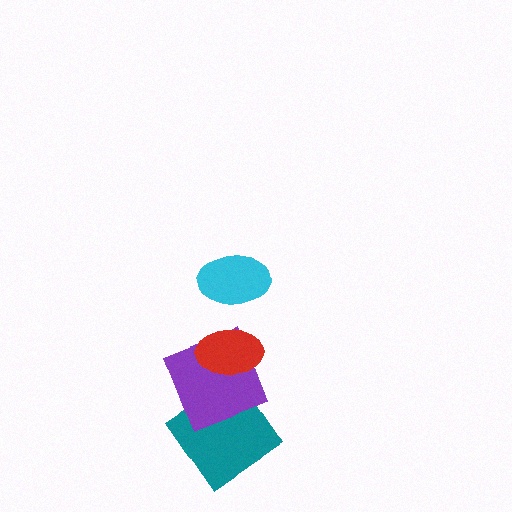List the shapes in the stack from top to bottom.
From top to bottom: the cyan ellipse, the red ellipse, the purple square, the teal diamond.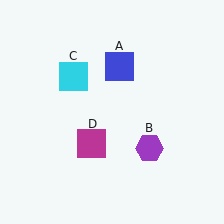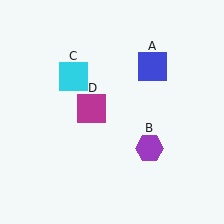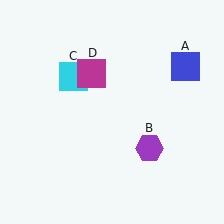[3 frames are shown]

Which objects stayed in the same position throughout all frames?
Purple hexagon (object B) and cyan square (object C) remained stationary.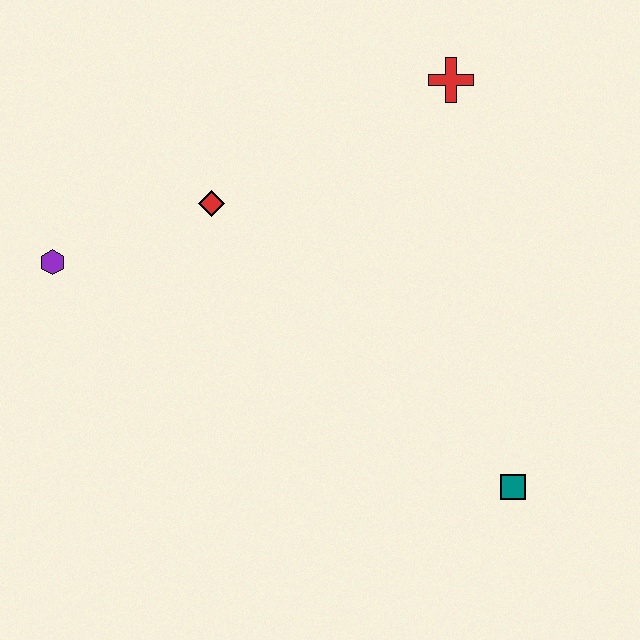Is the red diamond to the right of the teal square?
No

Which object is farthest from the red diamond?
The teal square is farthest from the red diamond.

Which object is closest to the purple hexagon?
The red diamond is closest to the purple hexagon.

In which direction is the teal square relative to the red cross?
The teal square is below the red cross.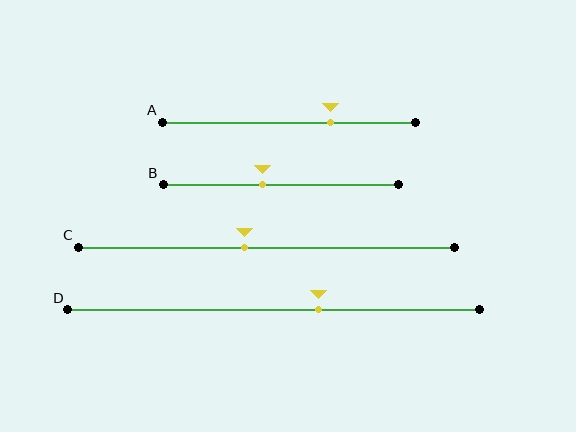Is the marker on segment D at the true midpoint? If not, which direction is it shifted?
No, the marker on segment D is shifted to the right by about 11% of the segment length.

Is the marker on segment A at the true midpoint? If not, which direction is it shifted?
No, the marker on segment A is shifted to the right by about 16% of the segment length.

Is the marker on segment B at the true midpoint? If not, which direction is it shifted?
No, the marker on segment B is shifted to the left by about 8% of the segment length.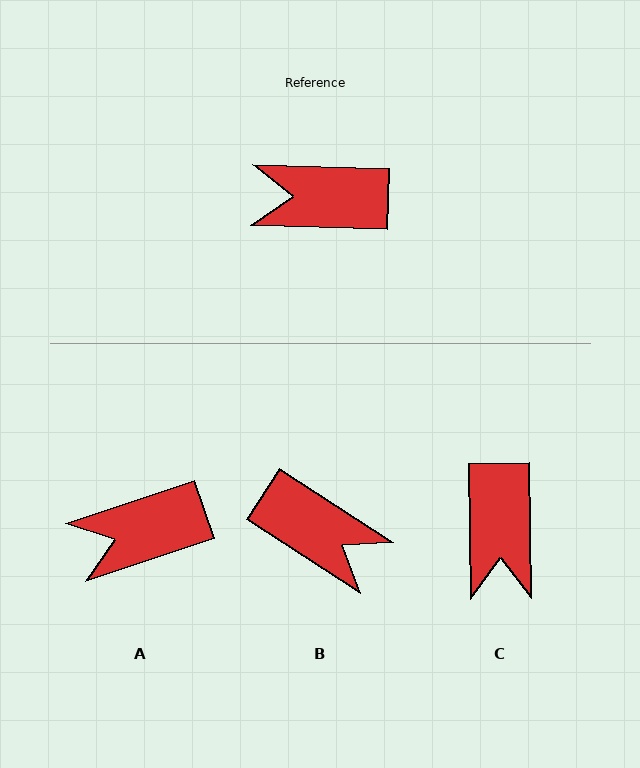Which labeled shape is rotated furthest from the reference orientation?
B, about 149 degrees away.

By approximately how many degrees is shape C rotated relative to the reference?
Approximately 93 degrees counter-clockwise.